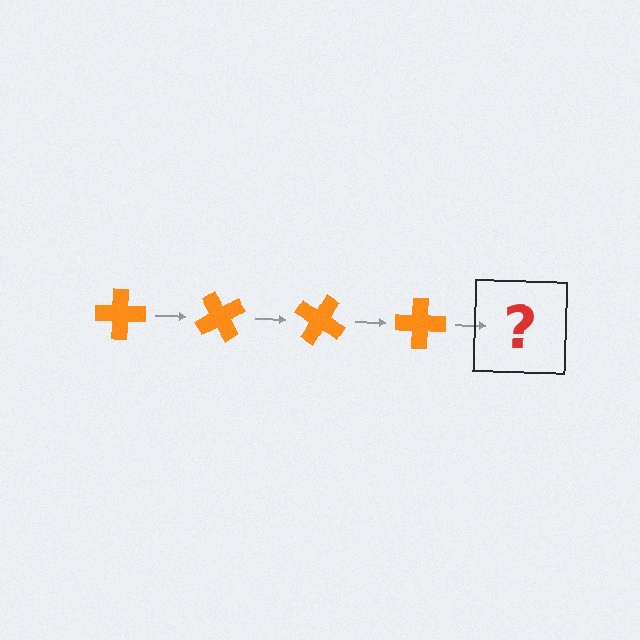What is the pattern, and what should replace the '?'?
The pattern is that the cross rotates 60 degrees each step. The '?' should be an orange cross rotated 240 degrees.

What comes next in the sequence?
The next element should be an orange cross rotated 240 degrees.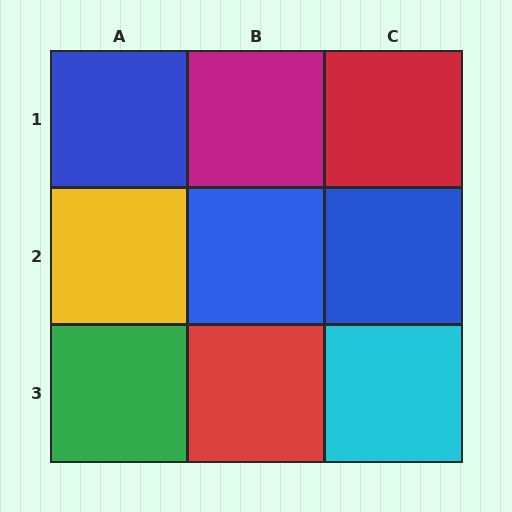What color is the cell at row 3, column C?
Cyan.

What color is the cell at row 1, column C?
Red.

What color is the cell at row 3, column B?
Red.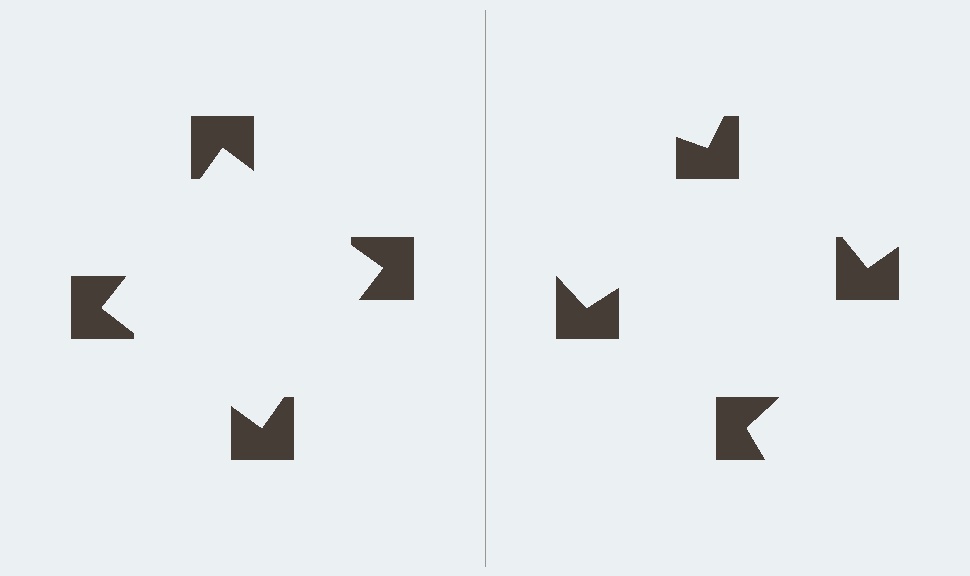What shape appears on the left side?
An illusory square.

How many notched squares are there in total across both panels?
8 — 4 on each side.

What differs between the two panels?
The notched squares are positioned identically on both sides; only the wedge orientations differ. On the left they align to a square; on the right they are misaligned.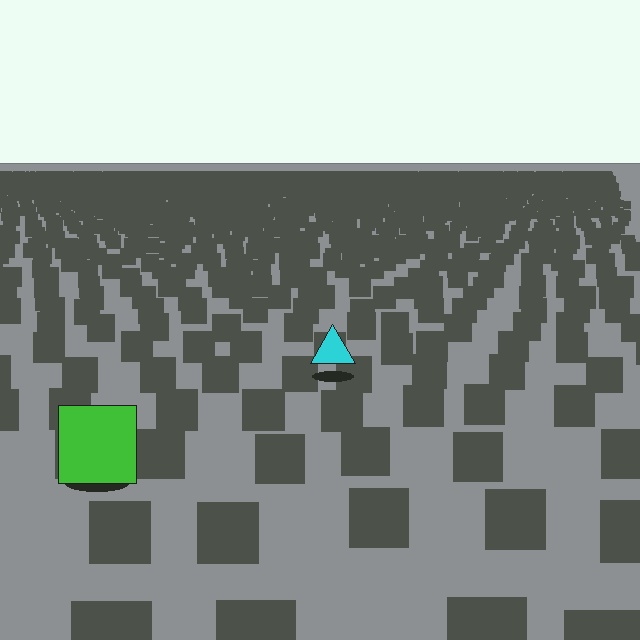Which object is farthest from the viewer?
The cyan triangle is farthest from the viewer. It appears smaller and the ground texture around it is denser.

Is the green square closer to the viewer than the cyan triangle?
Yes. The green square is closer — you can tell from the texture gradient: the ground texture is coarser near it.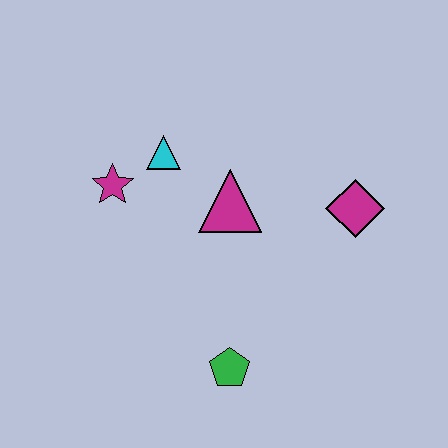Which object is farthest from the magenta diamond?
The magenta star is farthest from the magenta diamond.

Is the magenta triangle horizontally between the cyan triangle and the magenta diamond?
Yes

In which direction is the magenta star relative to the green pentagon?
The magenta star is above the green pentagon.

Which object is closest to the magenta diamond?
The magenta triangle is closest to the magenta diamond.